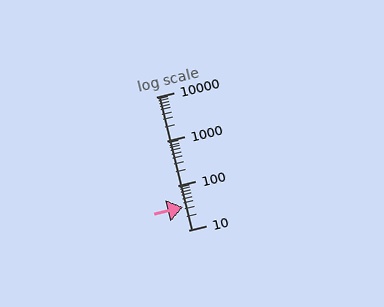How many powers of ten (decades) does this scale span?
The scale spans 3 decades, from 10 to 10000.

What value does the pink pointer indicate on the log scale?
The pointer indicates approximately 33.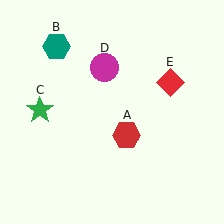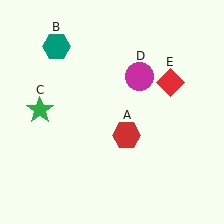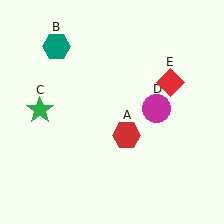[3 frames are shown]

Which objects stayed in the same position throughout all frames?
Red hexagon (object A) and teal hexagon (object B) and green star (object C) and red diamond (object E) remained stationary.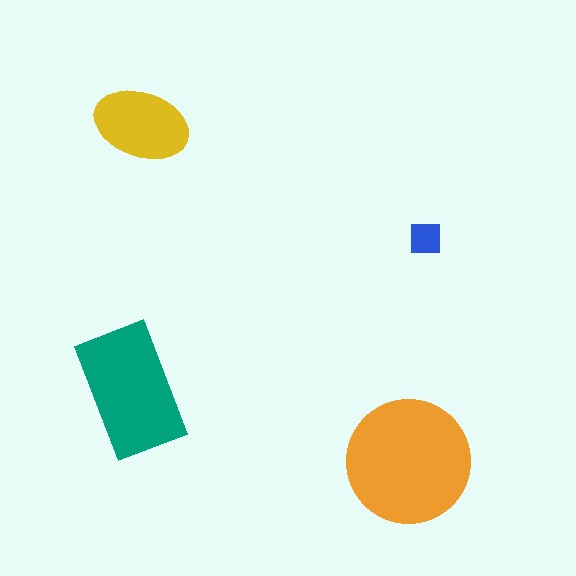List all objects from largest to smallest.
The orange circle, the teal rectangle, the yellow ellipse, the blue square.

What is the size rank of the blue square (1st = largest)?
4th.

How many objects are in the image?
There are 4 objects in the image.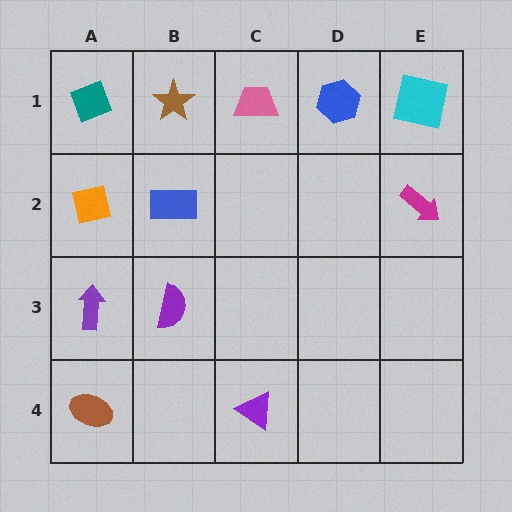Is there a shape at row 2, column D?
No, that cell is empty.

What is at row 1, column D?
A blue hexagon.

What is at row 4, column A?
A brown ellipse.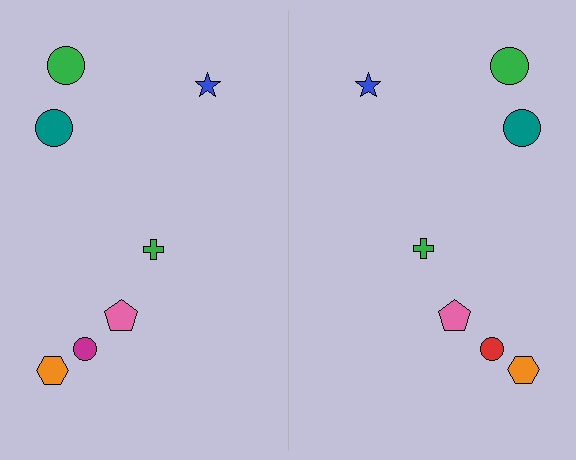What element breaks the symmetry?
The red circle on the right side breaks the symmetry — its mirror counterpart is magenta.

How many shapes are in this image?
There are 14 shapes in this image.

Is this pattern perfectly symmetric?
No, the pattern is not perfectly symmetric. The red circle on the right side breaks the symmetry — its mirror counterpart is magenta.